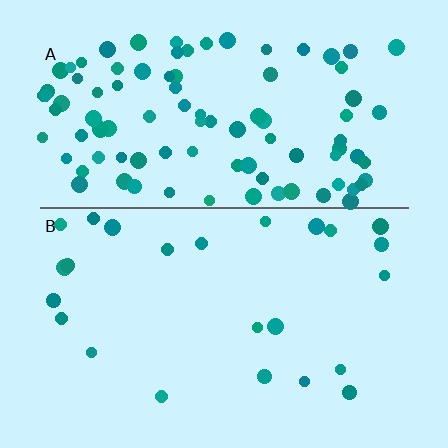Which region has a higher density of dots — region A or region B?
A (the top).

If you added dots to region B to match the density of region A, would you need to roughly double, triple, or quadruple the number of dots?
Approximately quadruple.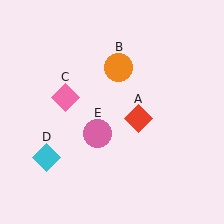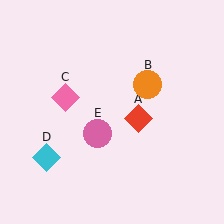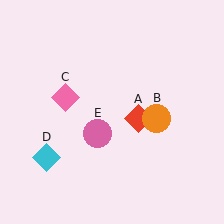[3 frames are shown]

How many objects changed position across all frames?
1 object changed position: orange circle (object B).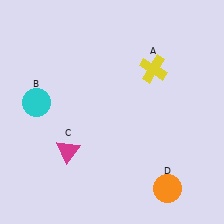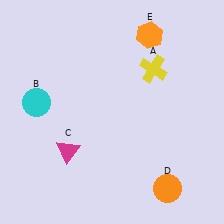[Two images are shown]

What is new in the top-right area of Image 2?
An orange hexagon (E) was added in the top-right area of Image 2.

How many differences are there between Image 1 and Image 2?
There is 1 difference between the two images.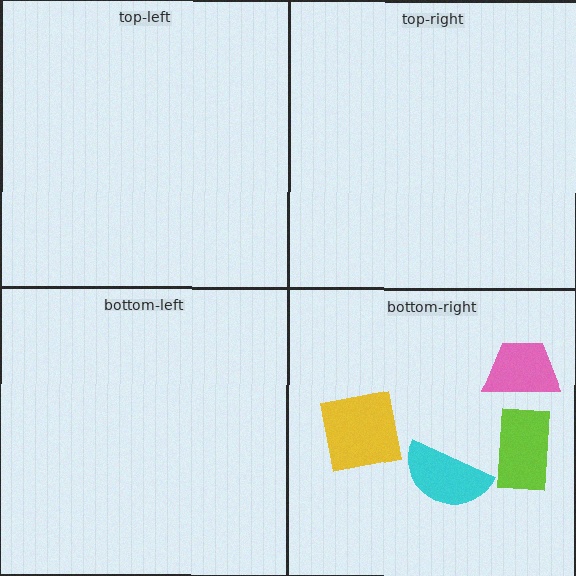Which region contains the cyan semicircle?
The bottom-right region.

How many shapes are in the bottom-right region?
4.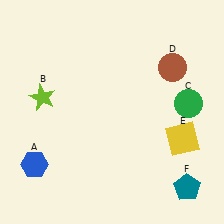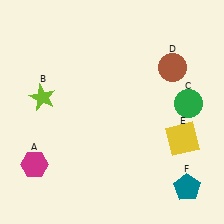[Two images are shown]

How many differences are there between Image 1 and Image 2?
There is 1 difference between the two images.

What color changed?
The hexagon (A) changed from blue in Image 1 to magenta in Image 2.